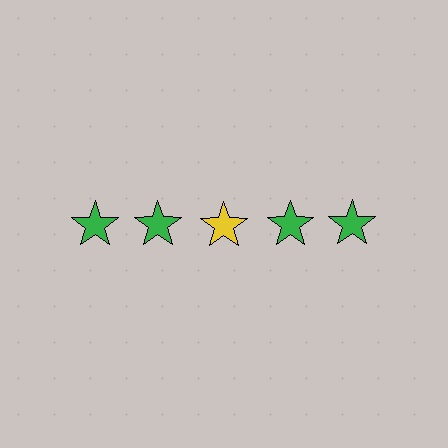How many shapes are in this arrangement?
There are 5 shapes arranged in a grid pattern.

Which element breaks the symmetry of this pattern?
The yellow star in the top row, center column breaks the symmetry. All other shapes are green stars.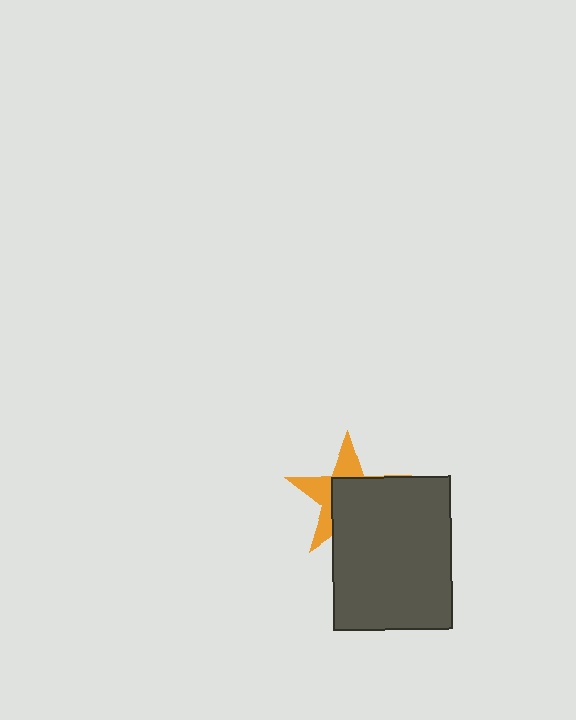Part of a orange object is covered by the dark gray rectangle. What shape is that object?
It is a star.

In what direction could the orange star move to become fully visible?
The orange star could move toward the upper-left. That would shift it out from behind the dark gray rectangle entirely.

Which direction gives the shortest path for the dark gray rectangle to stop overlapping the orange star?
Moving toward the lower-right gives the shortest separation.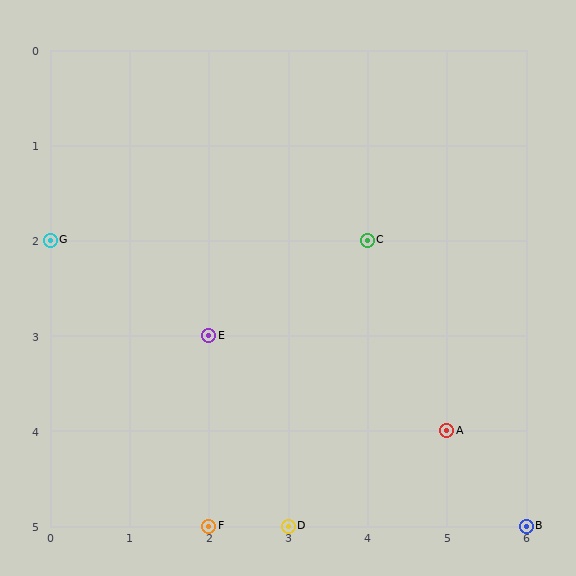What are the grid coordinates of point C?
Point C is at grid coordinates (4, 2).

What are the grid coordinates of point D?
Point D is at grid coordinates (3, 5).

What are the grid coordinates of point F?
Point F is at grid coordinates (2, 5).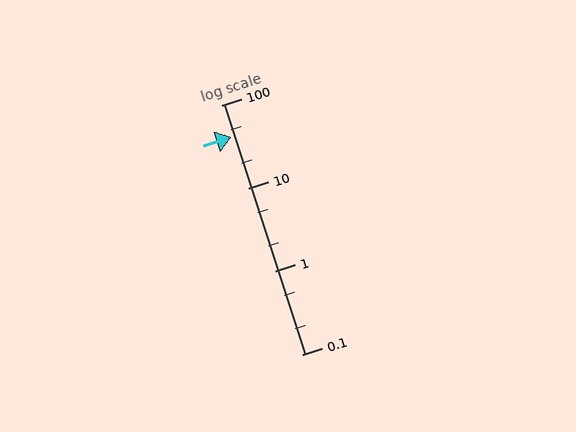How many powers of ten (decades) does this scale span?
The scale spans 3 decades, from 0.1 to 100.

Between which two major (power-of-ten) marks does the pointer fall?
The pointer is between 10 and 100.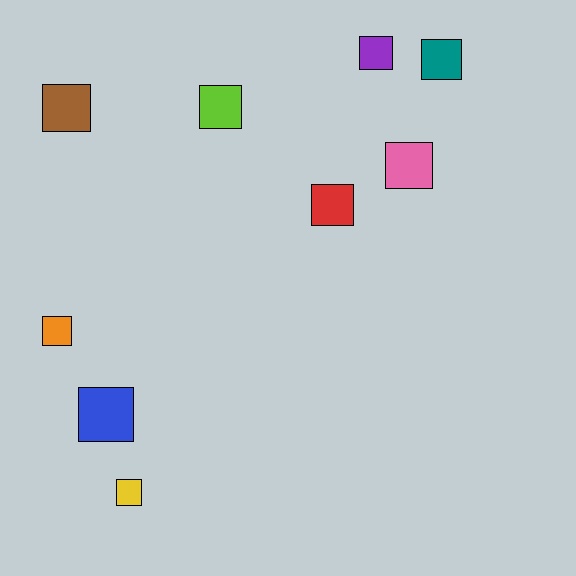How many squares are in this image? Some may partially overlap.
There are 9 squares.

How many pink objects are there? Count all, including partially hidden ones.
There is 1 pink object.